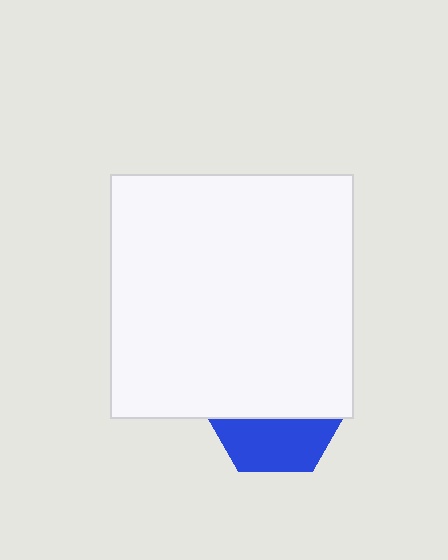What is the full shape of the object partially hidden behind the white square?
The partially hidden object is a blue hexagon.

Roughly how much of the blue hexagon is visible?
A small part of it is visible (roughly 39%).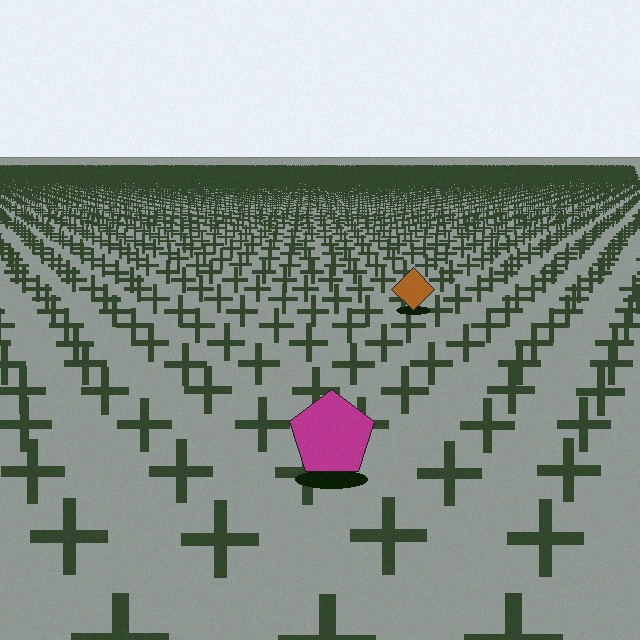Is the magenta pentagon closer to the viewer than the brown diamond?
Yes. The magenta pentagon is closer — you can tell from the texture gradient: the ground texture is coarser near it.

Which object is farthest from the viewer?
The brown diamond is farthest from the viewer. It appears smaller and the ground texture around it is denser.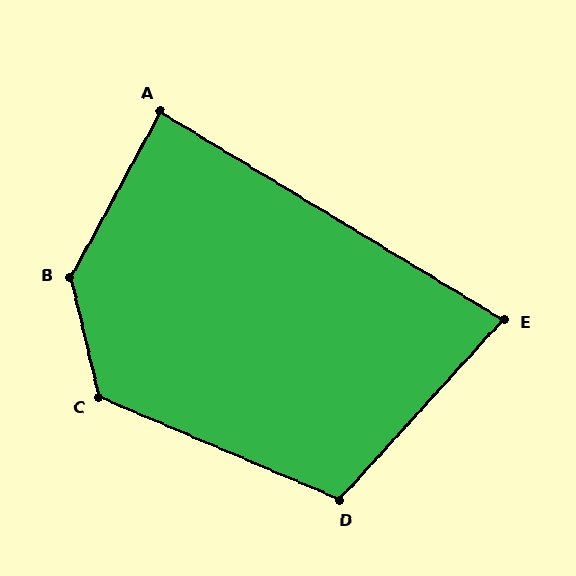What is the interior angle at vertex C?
Approximately 127 degrees (obtuse).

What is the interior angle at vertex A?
Approximately 87 degrees (approximately right).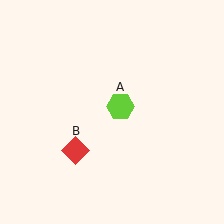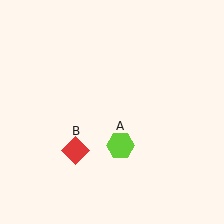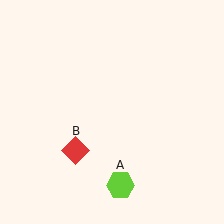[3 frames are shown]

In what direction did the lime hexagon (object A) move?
The lime hexagon (object A) moved down.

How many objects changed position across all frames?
1 object changed position: lime hexagon (object A).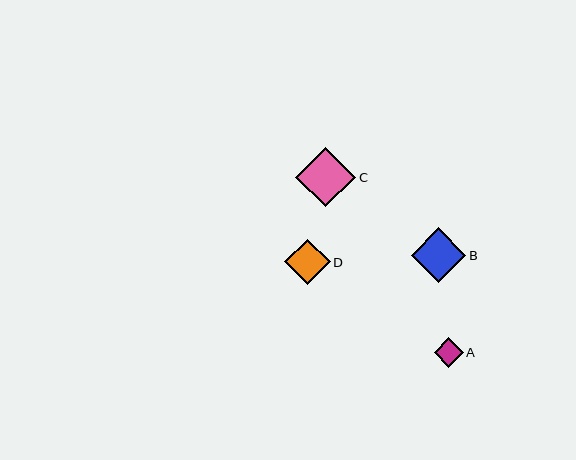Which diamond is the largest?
Diamond C is the largest with a size of approximately 60 pixels.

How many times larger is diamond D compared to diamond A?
Diamond D is approximately 1.5 times the size of diamond A.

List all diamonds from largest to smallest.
From largest to smallest: C, B, D, A.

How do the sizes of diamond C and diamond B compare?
Diamond C and diamond B are approximately the same size.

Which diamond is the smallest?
Diamond A is the smallest with a size of approximately 29 pixels.